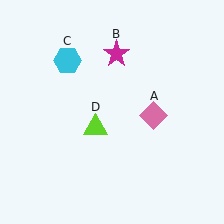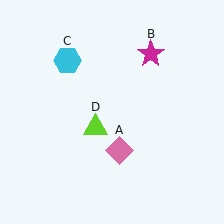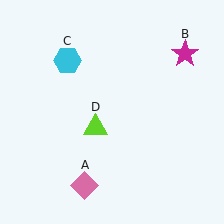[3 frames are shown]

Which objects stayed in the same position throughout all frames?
Cyan hexagon (object C) and lime triangle (object D) remained stationary.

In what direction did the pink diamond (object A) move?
The pink diamond (object A) moved down and to the left.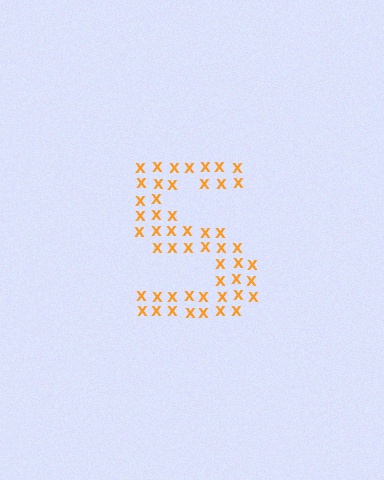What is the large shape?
The large shape is the letter S.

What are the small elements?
The small elements are letter X's.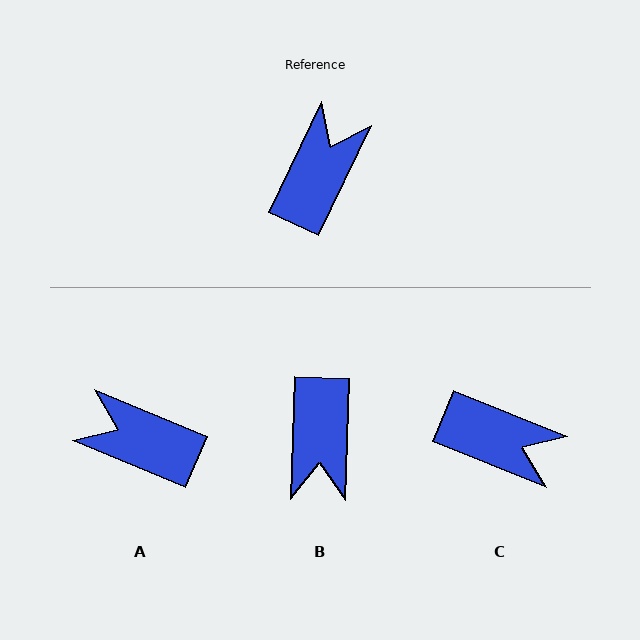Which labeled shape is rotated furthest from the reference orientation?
B, about 156 degrees away.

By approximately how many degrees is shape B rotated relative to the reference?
Approximately 156 degrees clockwise.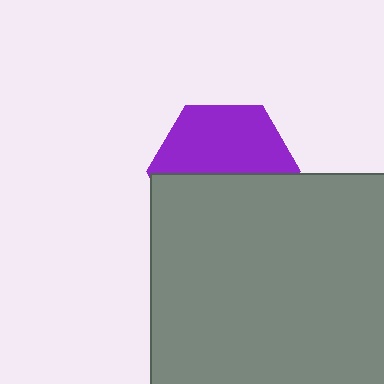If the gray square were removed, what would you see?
You would see the complete purple hexagon.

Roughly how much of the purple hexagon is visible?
About half of it is visible (roughly 51%).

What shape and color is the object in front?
The object in front is a gray square.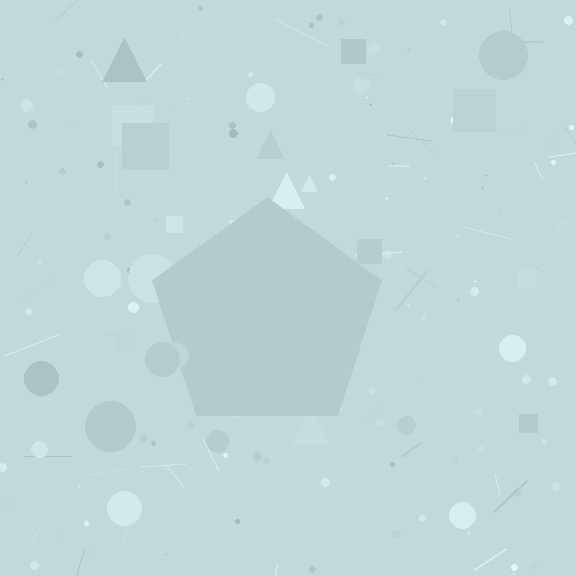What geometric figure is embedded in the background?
A pentagon is embedded in the background.